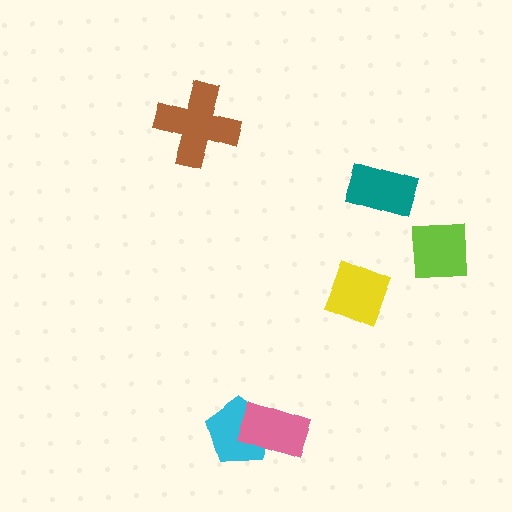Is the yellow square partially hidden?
No, no other shape covers it.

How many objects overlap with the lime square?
0 objects overlap with the lime square.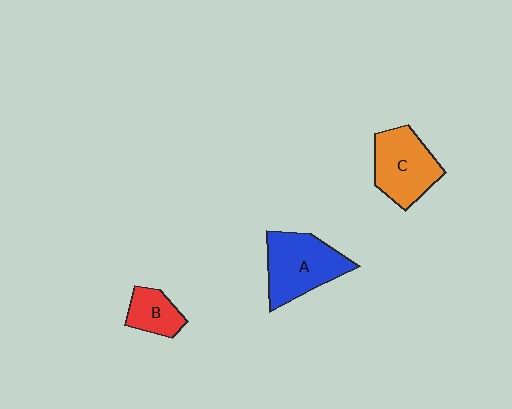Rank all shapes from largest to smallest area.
From largest to smallest: A (blue), C (orange), B (red).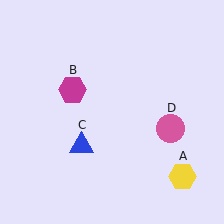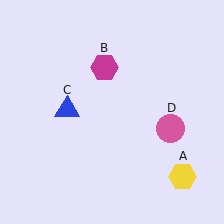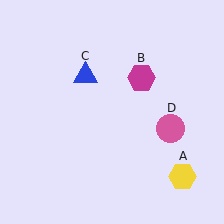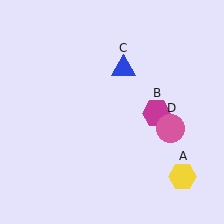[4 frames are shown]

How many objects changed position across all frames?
2 objects changed position: magenta hexagon (object B), blue triangle (object C).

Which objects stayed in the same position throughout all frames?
Yellow hexagon (object A) and pink circle (object D) remained stationary.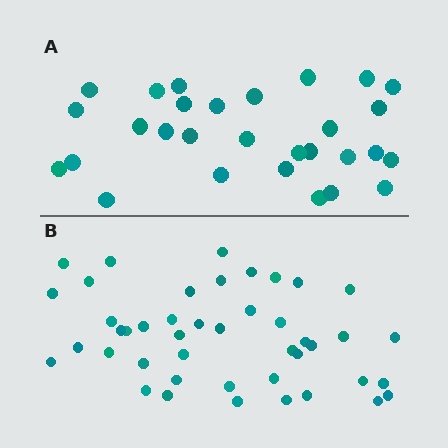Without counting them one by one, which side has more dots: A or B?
Region B (the bottom region) has more dots.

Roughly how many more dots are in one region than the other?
Region B has approximately 15 more dots than region A.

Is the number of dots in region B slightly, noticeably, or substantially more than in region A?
Region B has substantially more. The ratio is roughly 1.5 to 1.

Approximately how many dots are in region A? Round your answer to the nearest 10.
About 30 dots. (The exact count is 29, which rounds to 30.)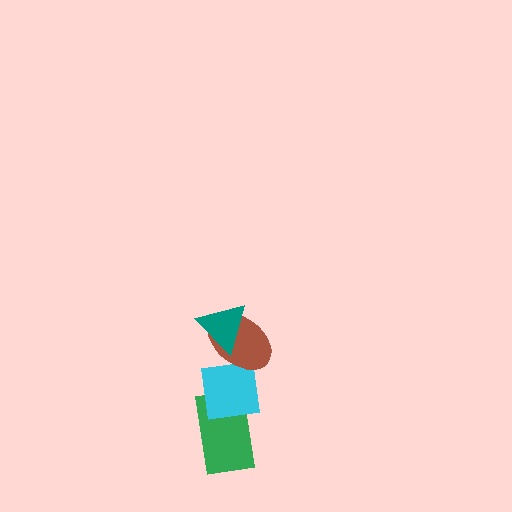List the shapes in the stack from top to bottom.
From top to bottom: the teal triangle, the brown ellipse, the cyan square, the green rectangle.